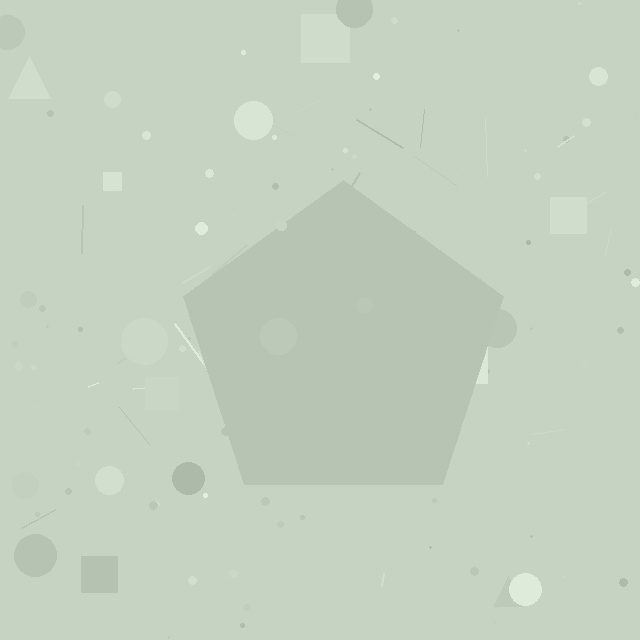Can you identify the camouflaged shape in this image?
The camouflaged shape is a pentagon.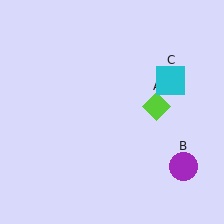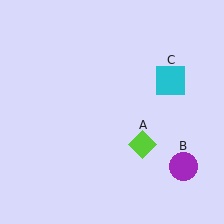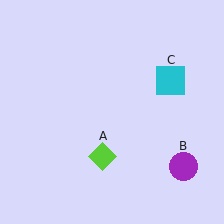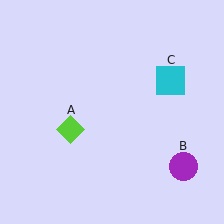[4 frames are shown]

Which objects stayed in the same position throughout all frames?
Purple circle (object B) and cyan square (object C) remained stationary.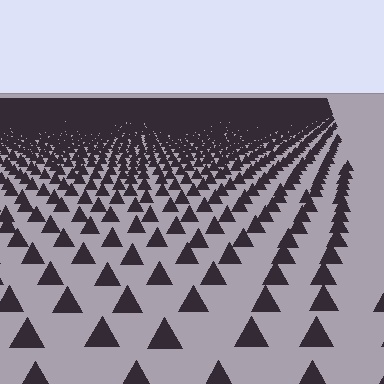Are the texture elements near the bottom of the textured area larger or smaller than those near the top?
Larger. Near the bottom, elements are closer to the viewer and appear at a bigger on-screen size.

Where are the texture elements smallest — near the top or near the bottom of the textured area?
Near the top.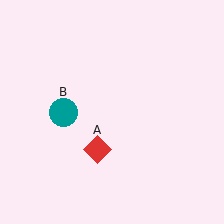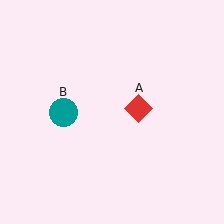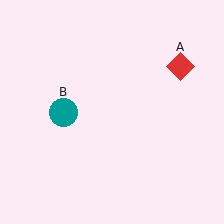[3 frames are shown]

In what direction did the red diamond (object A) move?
The red diamond (object A) moved up and to the right.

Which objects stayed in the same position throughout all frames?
Teal circle (object B) remained stationary.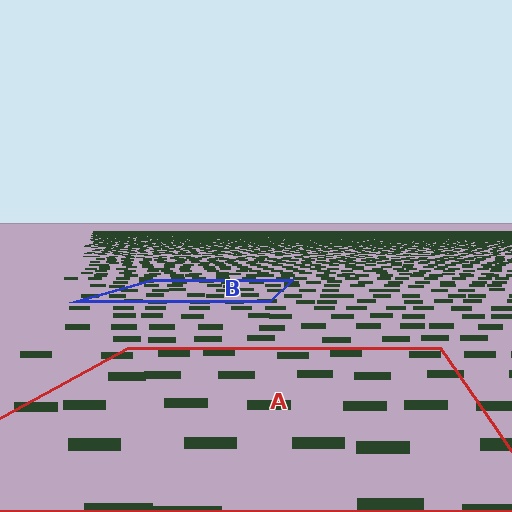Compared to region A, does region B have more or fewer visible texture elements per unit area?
Region B has more texture elements per unit area — they are packed more densely because it is farther away.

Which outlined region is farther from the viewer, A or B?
Region B is farther from the viewer — the texture elements inside it appear smaller and more densely packed.